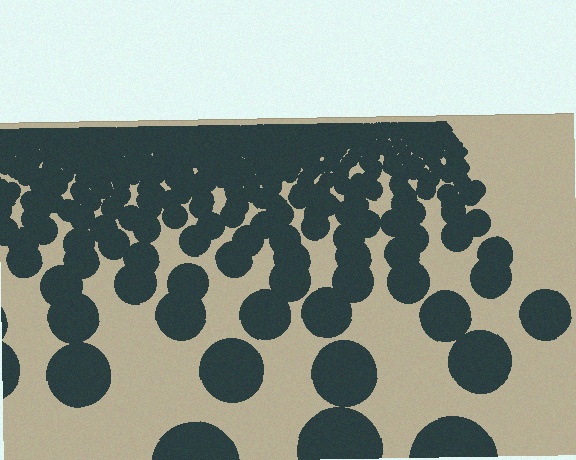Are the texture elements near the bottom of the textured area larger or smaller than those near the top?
Larger. Near the bottom, elements are closer to the viewer and appear at a bigger on-screen size.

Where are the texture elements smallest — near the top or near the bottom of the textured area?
Near the top.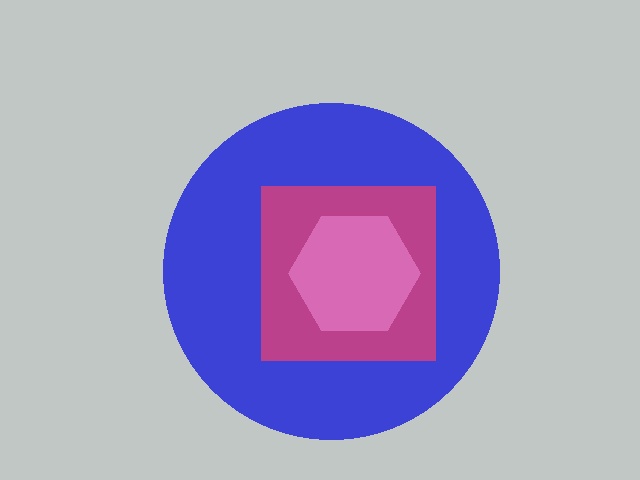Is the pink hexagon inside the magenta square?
Yes.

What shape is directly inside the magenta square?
The pink hexagon.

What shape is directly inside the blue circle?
The magenta square.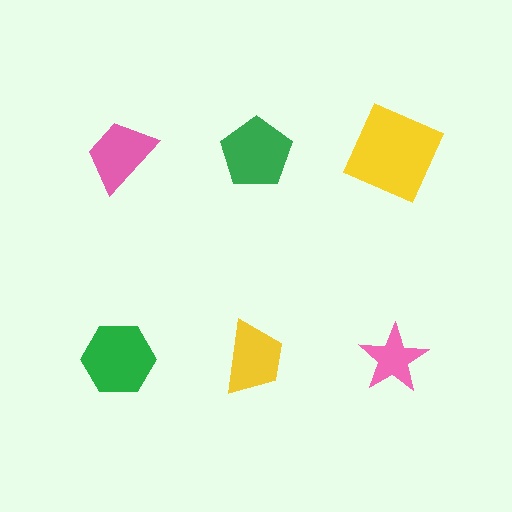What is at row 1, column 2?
A green pentagon.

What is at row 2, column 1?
A green hexagon.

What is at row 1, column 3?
A yellow square.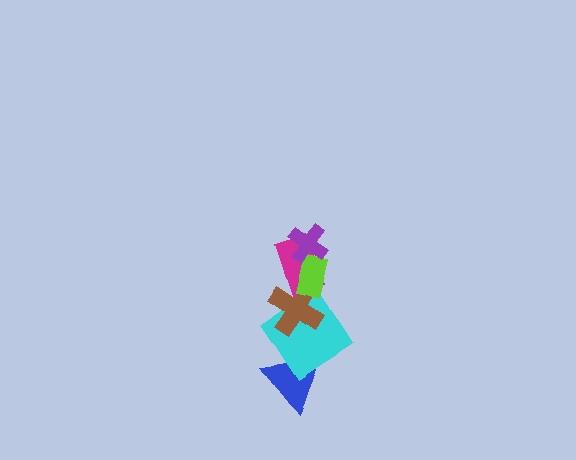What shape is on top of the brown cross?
The magenta rectangle is on top of the brown cross.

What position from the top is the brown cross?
The brown cross is 4th from the top.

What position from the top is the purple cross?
The purple cross is 1st from the top.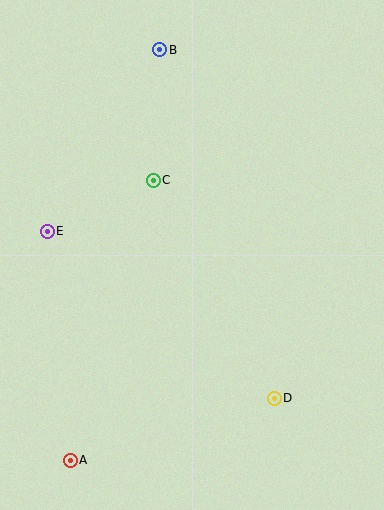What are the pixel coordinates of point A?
Point A is at (70, 460).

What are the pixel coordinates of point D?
Point D is at (274, 398).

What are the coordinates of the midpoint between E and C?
The midpoint between E and C is at (100, 206).